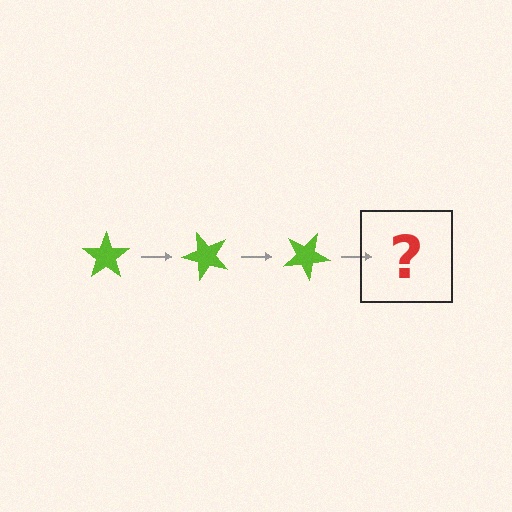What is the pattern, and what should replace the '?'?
The pattern is that the star rotates 50 degrees each step. The '?' should be a lime star rotated 150 degrees.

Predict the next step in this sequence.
The next step is a lime star rotated 150 degrees.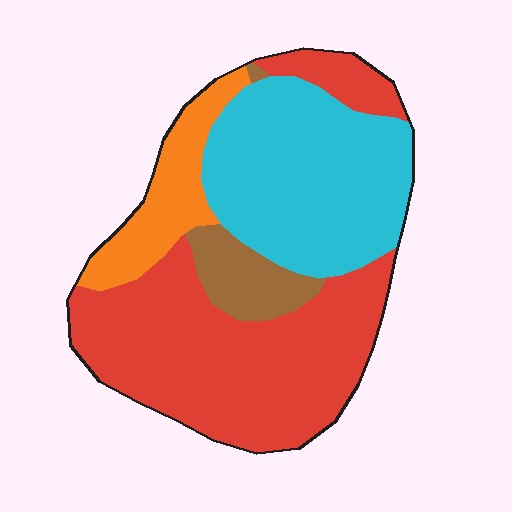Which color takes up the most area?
Red, at roughly 45%.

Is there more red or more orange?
Red.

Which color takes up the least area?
Brown, at roughly 10%.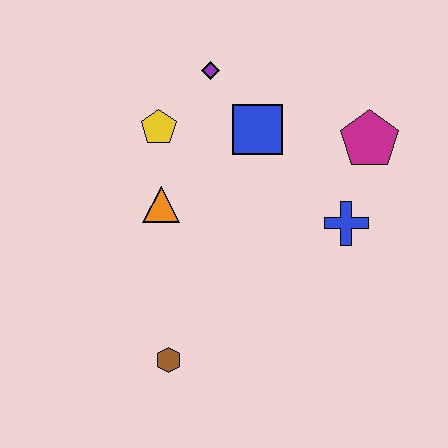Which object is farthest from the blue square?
The brown hexagon is farthest from the blue square.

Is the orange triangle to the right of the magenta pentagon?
No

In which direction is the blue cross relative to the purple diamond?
The blue cross is below the purple diamond.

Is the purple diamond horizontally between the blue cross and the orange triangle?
Yes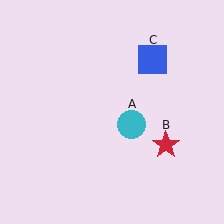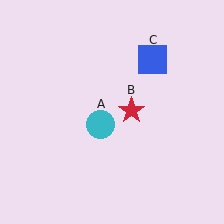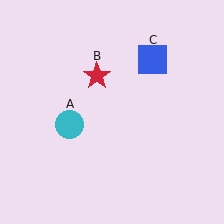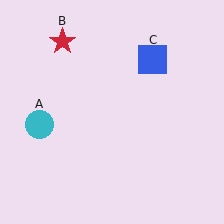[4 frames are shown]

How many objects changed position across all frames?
2 objects changed position: cyan circle (object A), red star (object B).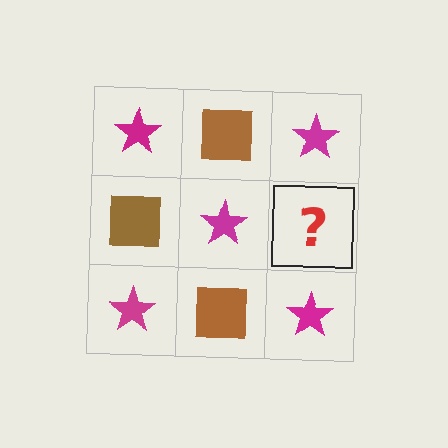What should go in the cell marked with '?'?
The missing cell should contain a brown square.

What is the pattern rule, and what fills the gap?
The rule is that it alternates magenta star and brown square in a checkerboard pattern. The gap should be filled with a brown square.